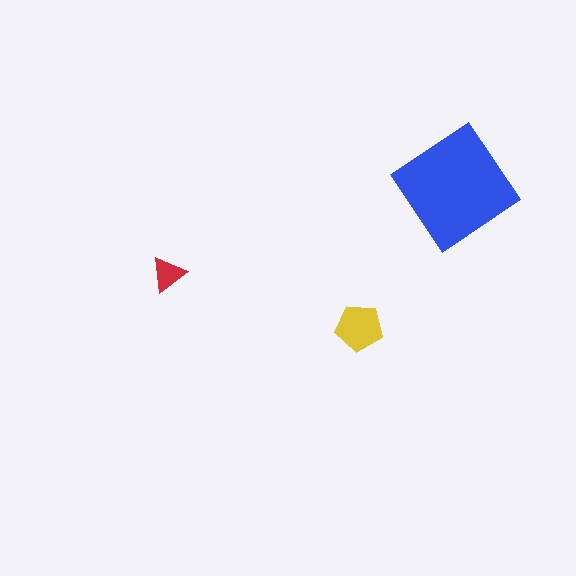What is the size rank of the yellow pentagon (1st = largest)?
2nd.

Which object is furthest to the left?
The red triangle is leftmost.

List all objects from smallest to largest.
The red triangle, the yellow pentagon, the blue diamond.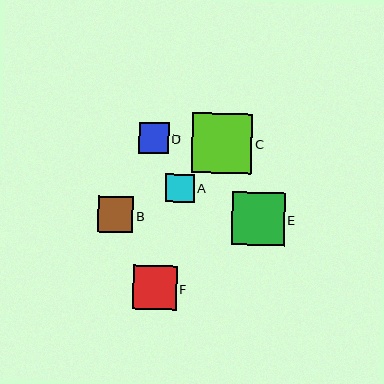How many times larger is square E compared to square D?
Square E is approximately 1.8 times the size of square D.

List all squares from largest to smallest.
From largest to smallest: C, E, F, B, D, A.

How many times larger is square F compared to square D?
Square F is approximately 1.4 times the size of square D.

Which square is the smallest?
Square A is the smallest with a size of approximately 28 pixels.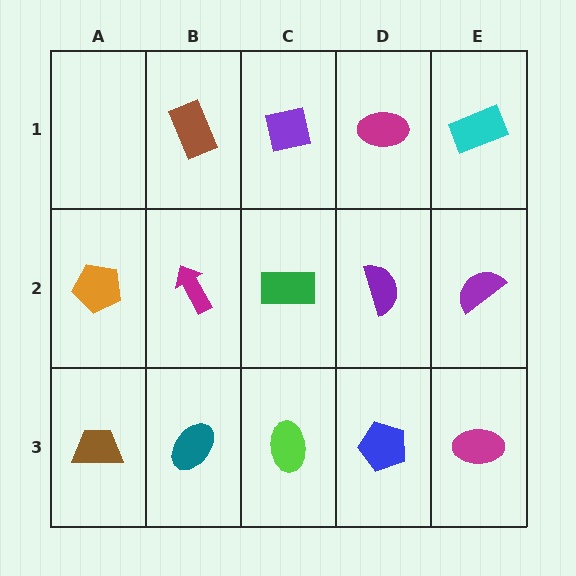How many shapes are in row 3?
5 shapes.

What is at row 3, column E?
A magenta ellipse.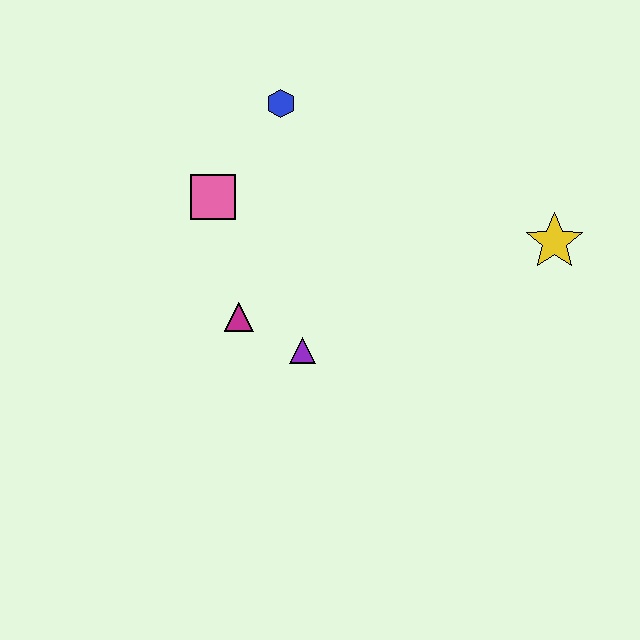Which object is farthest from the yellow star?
The pink square is farthest from the yellow star.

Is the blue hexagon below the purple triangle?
No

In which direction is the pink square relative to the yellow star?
The pink square is to the left of the yellow star.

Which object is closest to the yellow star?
The purple triangle is closest to the yellow star.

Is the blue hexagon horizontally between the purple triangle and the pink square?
Yes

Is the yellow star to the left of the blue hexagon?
No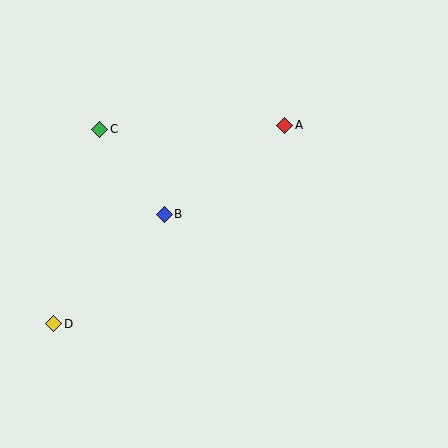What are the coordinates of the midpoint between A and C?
The midpoint between A and C is at (192, 127).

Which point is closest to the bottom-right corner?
Point A is closest to the bottom-right corner.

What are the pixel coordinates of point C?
Point C is at (100, 129).